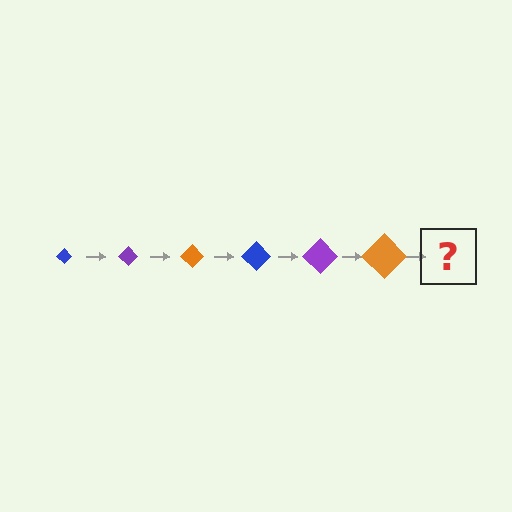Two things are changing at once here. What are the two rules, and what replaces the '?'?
The two rules are that the diamond grows larger each step and the color cycles through blue, purple, and orange. The '?' should be a blue diamond, larger than the previous one.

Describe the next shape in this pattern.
It should be a blue diamond, larger than the previous one.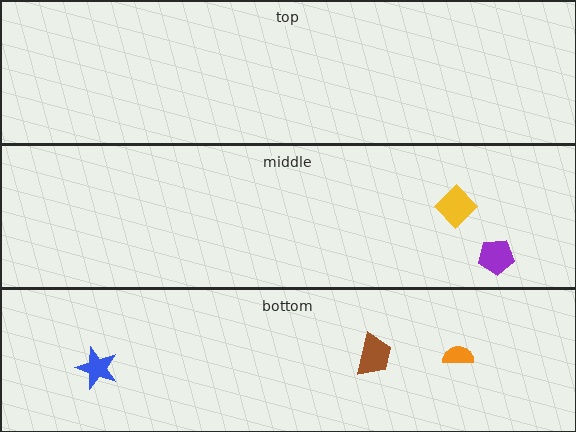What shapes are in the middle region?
The yellow diamond, the purple pentagon.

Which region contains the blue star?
The bottom region.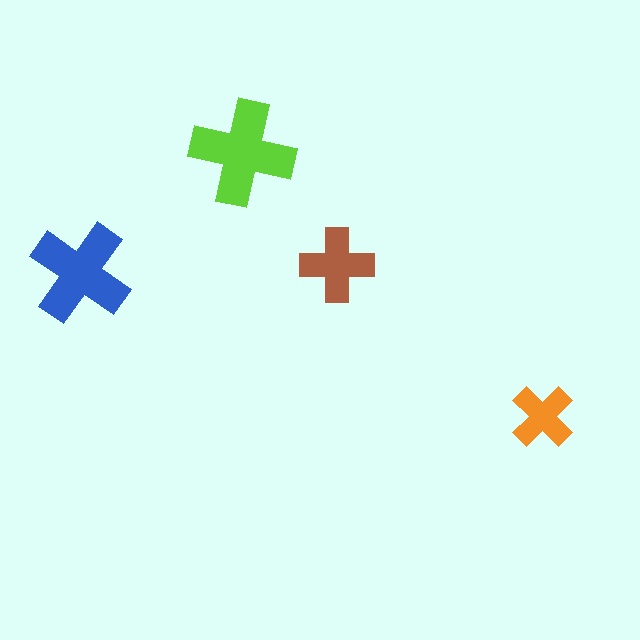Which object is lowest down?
The orange cross is bottommost.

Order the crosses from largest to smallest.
the lime one, the blue one, the brown one, the orange one.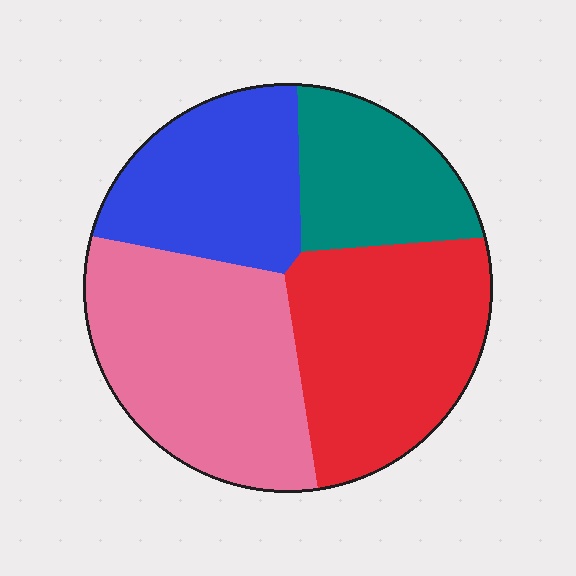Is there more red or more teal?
Red.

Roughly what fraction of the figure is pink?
Pink takes up about one third (1/3) of the figure.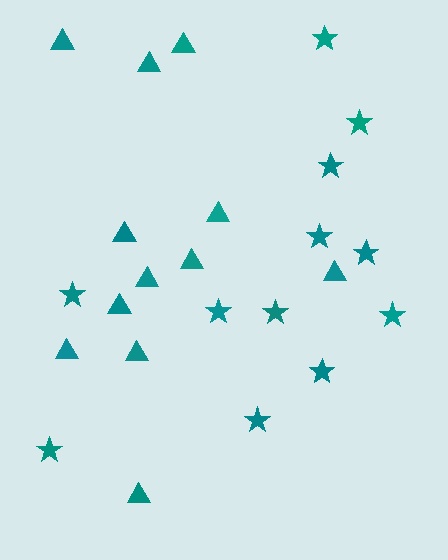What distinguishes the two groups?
There are 2 groups: one group of stars (12) and one group of triangles (12).